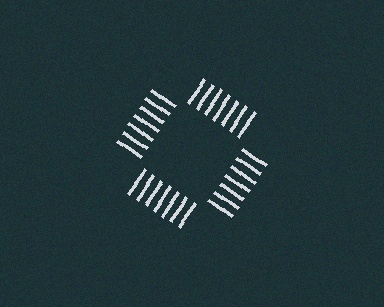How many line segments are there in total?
28 — 7 along each of the 4 edges.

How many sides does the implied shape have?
4 sides — the line-ends trace a square.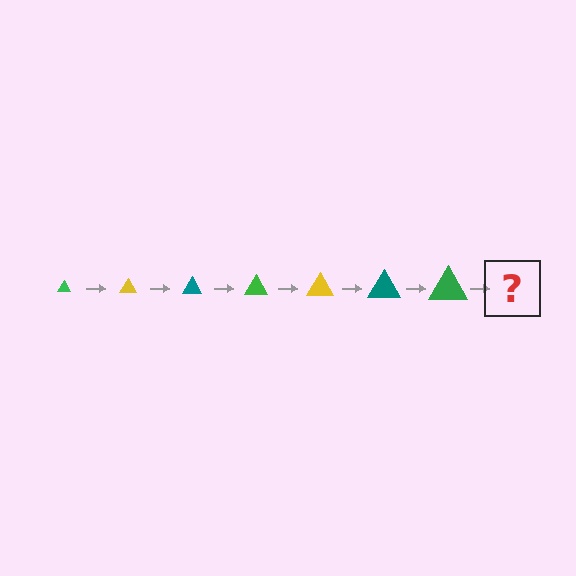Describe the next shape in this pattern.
It should be a yellow triangle, larger than the previous one.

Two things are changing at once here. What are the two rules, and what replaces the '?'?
The two rules are that the triangle grows larger each step and the color cycles through green, yellow, and teal. The '?' should be a yellow triangle, larger than the previous one.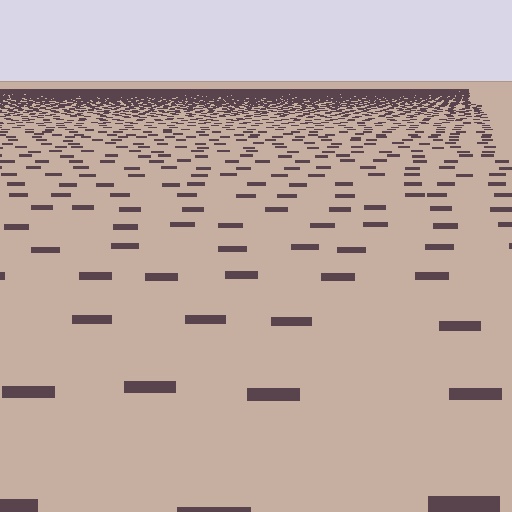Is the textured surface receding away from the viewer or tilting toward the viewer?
The surface is receding away from the viewer. Texture elements get smaller and denser toward the top.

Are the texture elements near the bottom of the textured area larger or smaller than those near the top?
Larger. Near the bottom, elements are closer to the viewer and appear at a bigger on-screen size.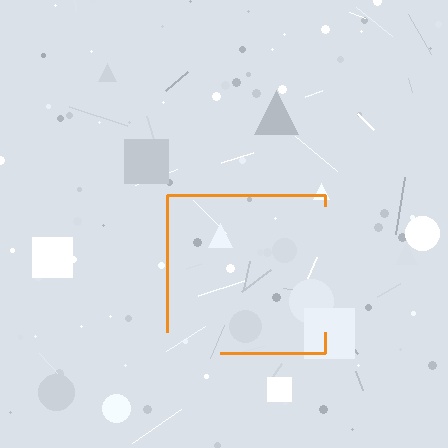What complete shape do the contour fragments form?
The contour fragments form a square.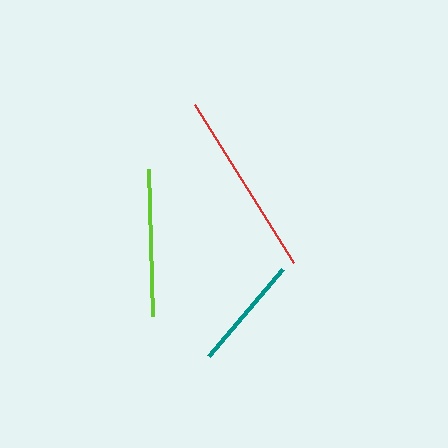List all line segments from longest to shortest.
From longest to shortest: red, lime, teal.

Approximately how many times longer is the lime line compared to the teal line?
The lime line is approximately 1.3 times the length of the teal line.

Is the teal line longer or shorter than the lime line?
The lime line is longer than the teal line.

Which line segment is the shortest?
The teal line is the shortest at approximately 114 pixels.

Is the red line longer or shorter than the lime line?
The red line is longer than the lime line.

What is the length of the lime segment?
The lime segment is approximately 147 pixels long.